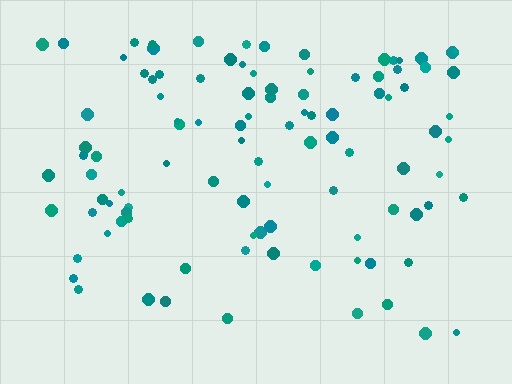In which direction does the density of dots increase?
From bottom to top, with the top side densest.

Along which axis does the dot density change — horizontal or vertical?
Vertical.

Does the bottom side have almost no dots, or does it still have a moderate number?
Still a moderate number, just noticeably fewer than the top.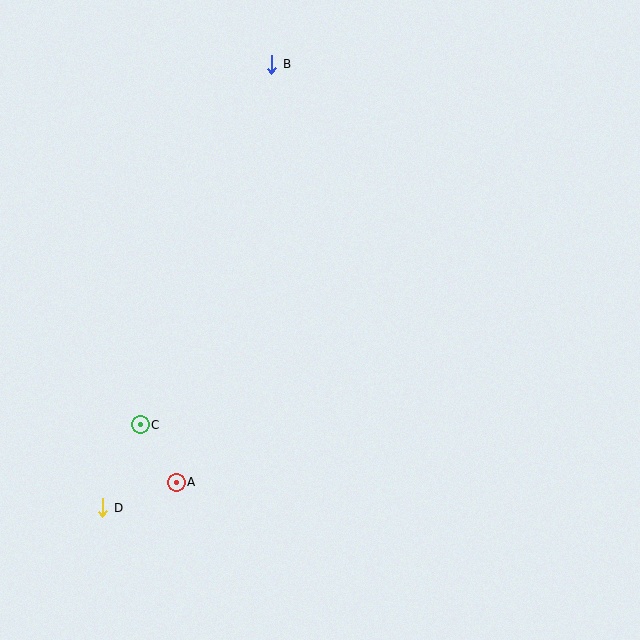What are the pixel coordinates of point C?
Point C is at (140, 425).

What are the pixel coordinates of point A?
Point A is at (176, 482).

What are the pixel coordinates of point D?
Point D is at (103, 508).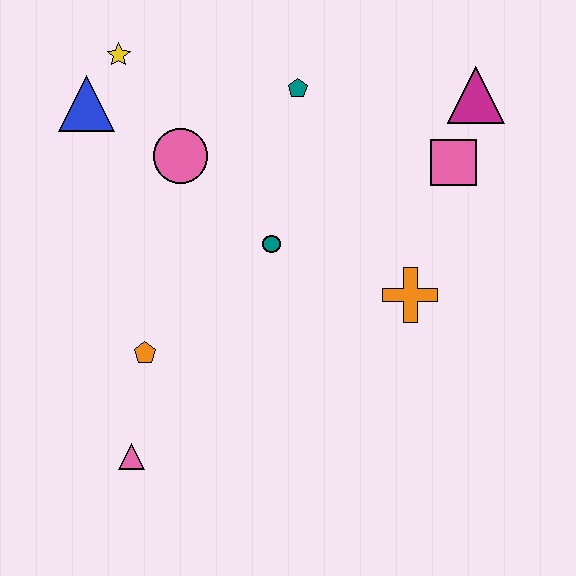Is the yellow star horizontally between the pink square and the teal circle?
No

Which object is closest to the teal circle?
The pink circle is closest to the teal circle.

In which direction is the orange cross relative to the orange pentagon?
The orange cross is to the right of the orange pentagon.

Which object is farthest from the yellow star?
The pink triangle is farthest from the yellow star.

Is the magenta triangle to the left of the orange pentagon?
No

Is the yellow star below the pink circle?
No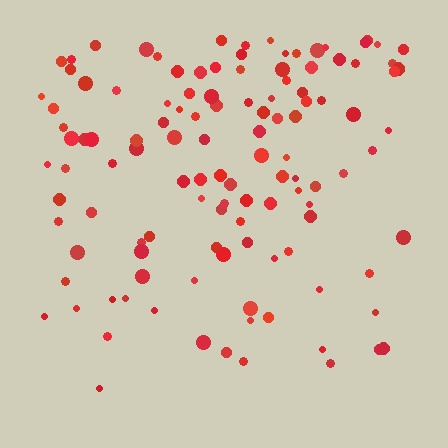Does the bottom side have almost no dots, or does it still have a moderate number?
Still a moderate number, just noticeably fewer than the top.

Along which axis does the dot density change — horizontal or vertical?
Vertical.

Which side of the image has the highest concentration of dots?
The top.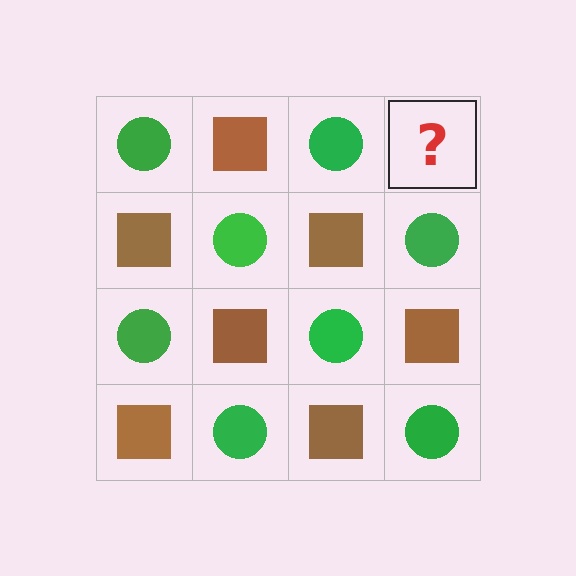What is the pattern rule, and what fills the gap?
The rule is that it alternates green circle and brown square in a checkerboard pattern. The gap should be filled with a brown square.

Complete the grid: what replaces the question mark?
The question mark should be replaced with a brown square.